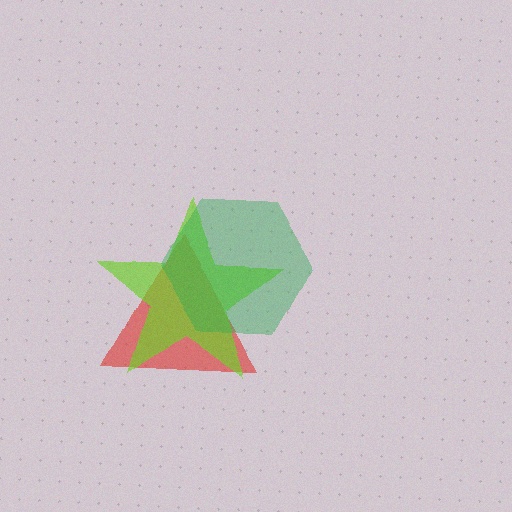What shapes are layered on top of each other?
The layered shapes are: a red triangle, a lime star, a green hexagon.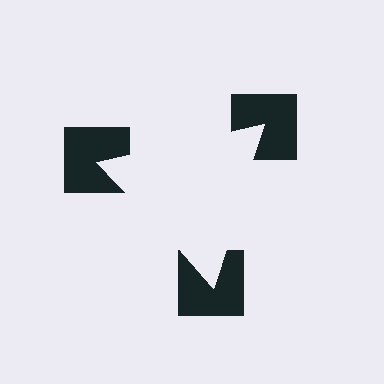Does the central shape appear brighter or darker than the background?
It typically appears slightly brighter than the background, even though no actual brightness change is drawn.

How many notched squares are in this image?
There are 3 — one at each vertex of the illusory triangle.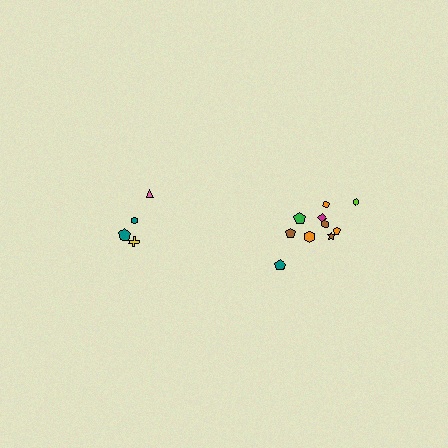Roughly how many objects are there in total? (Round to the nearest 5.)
Roughly 15 objects in total.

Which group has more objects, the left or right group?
The right group.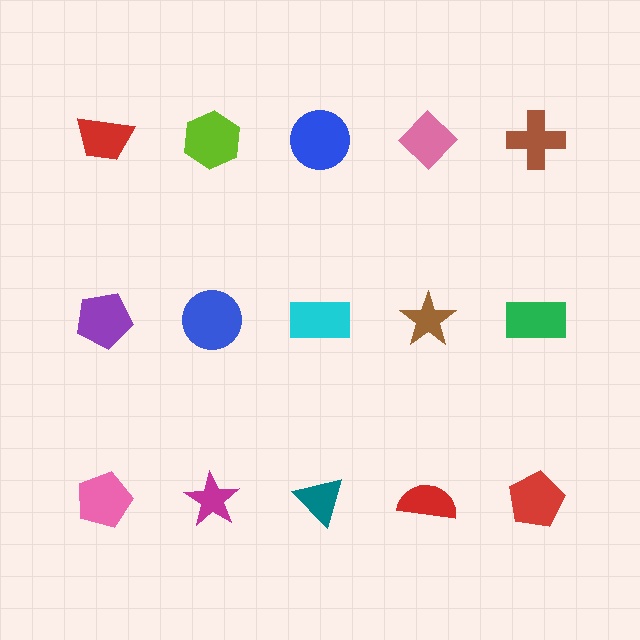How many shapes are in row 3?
5 shapes.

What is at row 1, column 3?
A blue circle.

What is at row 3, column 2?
A magenta star.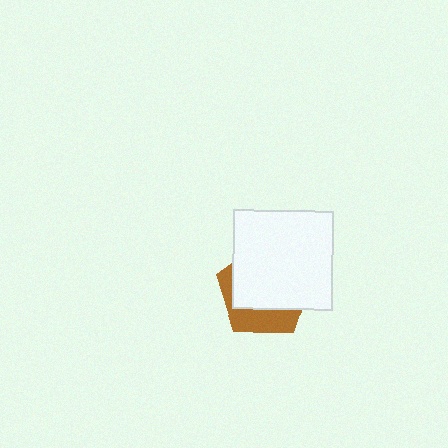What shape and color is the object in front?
The object in front is a white square.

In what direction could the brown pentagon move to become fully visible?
The brown pentagon could move toward the lower-left. That would shift it out from behind the white square entirely.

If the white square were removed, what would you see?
You would see the complete brown pentagon.